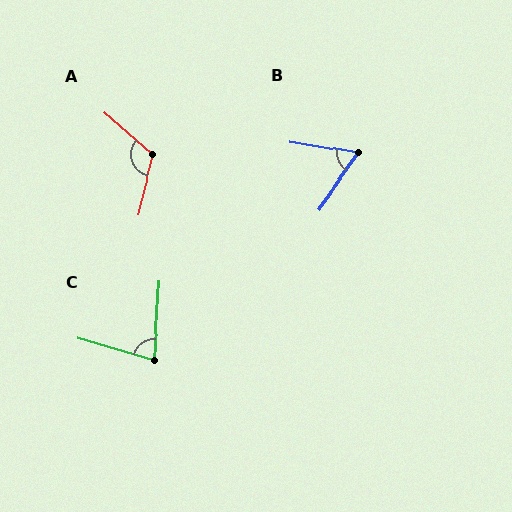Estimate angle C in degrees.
Approximately 78 degrees.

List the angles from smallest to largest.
B (64°), C (78°), A (117°).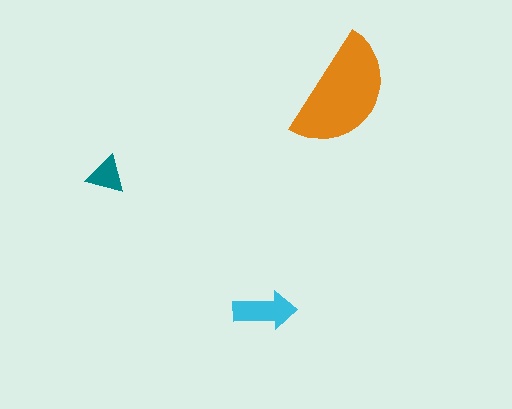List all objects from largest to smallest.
The orange semicircle, the cyan arrow, the teal triangle.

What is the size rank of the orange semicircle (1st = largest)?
1st.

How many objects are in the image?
There are 3 objects in the image.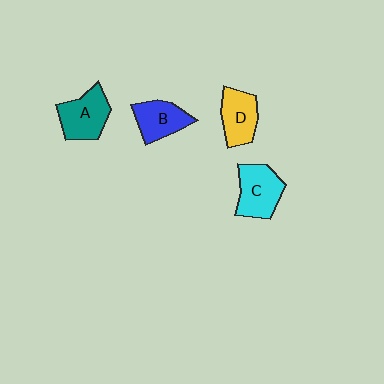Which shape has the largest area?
Shape C (cyan).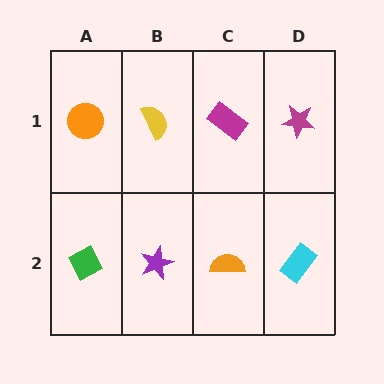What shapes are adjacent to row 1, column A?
A green diamond (row 2, column A), a yellow semicircle (row 1, column B).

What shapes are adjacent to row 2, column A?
An orange circle (row 1, column A), a purple star (row 2, column B).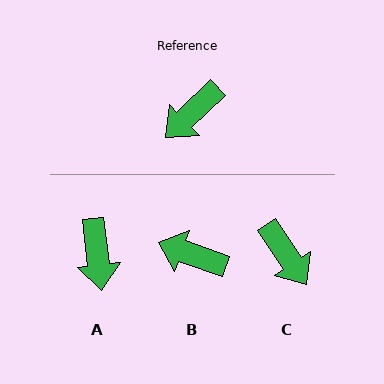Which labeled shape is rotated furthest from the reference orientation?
C, about 81 degrees away.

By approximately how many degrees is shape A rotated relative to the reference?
Approximately 54 degrees counter-clockwise.